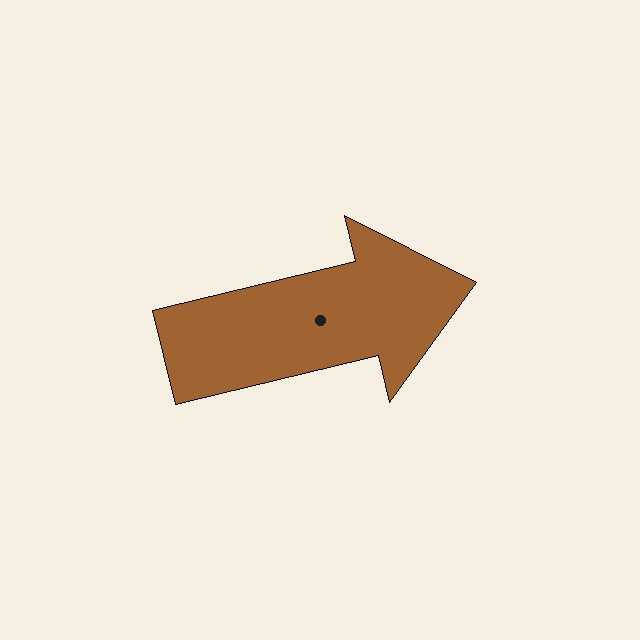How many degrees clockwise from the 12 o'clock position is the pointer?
Approximately 76 degrees.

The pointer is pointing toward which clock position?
Roughly 3 o'clock.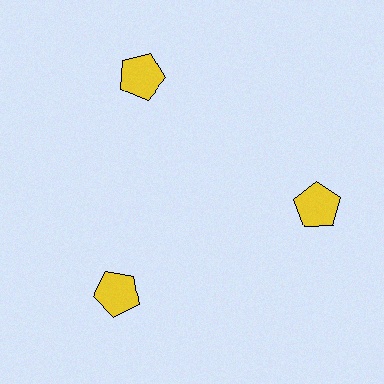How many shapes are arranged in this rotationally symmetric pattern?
There are 3 shapes, arranged in 3 groups of 1.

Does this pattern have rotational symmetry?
Yes, this pattern has 3-fold rotational symmetry. It looks the same after rotating 120 degrees around the center.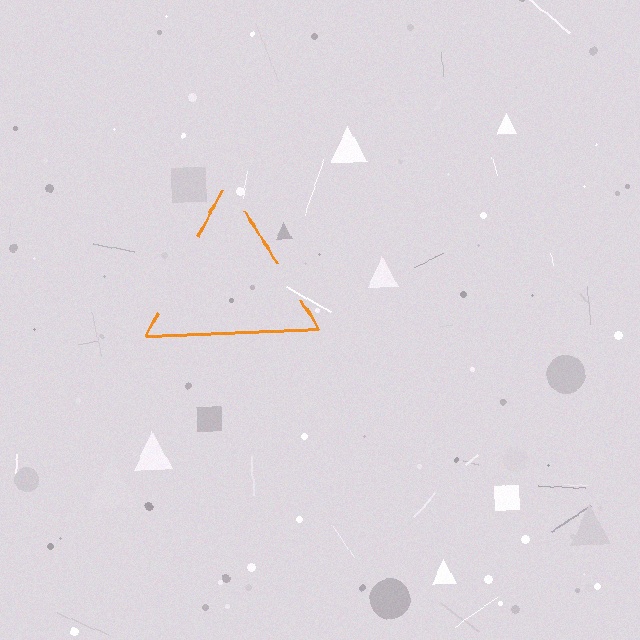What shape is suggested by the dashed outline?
The dashed outline suggests a triangle.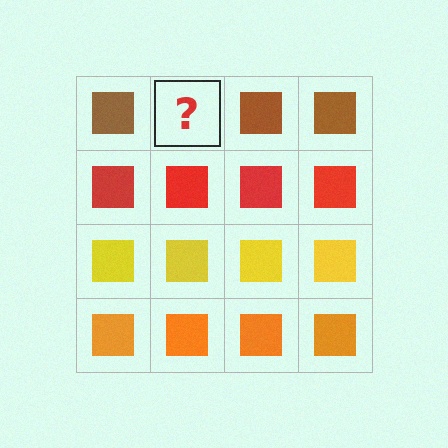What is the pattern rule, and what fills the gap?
The rule is that each row has a consistent color. The gap should be filled with a brown square.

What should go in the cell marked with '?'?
The missing cell should contain a brown square.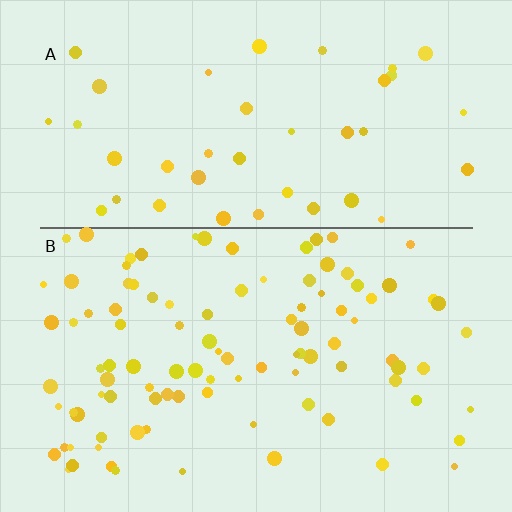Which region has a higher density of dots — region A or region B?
B (the bottom).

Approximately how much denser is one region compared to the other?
Approximately 2.4× — region B over region A.